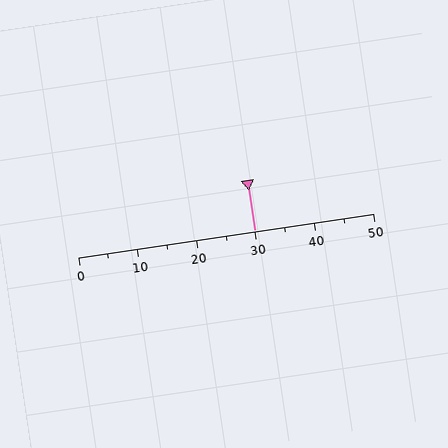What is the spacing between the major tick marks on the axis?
The major ticks are spaced 10 apart.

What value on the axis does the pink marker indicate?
The marker indicates approximately 30.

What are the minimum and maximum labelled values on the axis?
The axis runs from 0 to 50.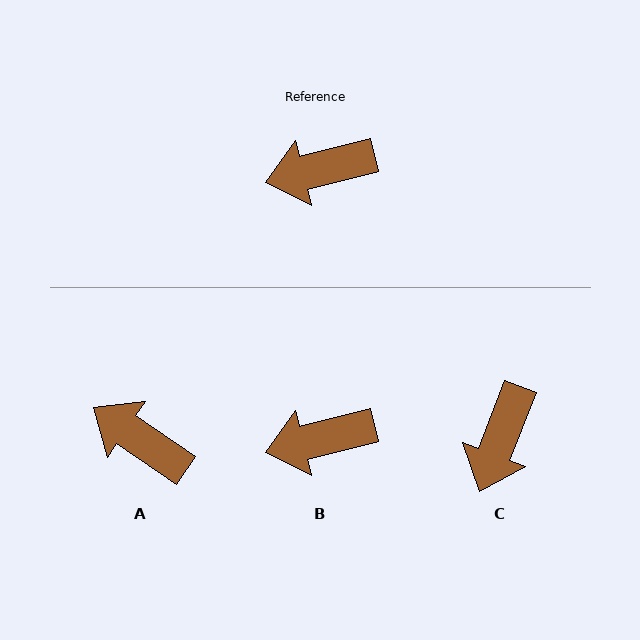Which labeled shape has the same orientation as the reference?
B.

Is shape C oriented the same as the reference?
No, it is off by about 55 degrees.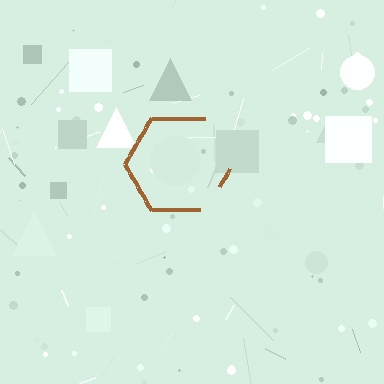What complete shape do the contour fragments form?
The contour fragments form a hexagon.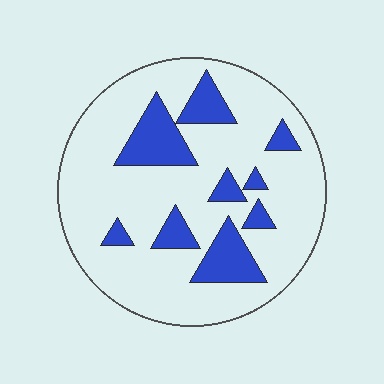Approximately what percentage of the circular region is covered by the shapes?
Approximately 20%.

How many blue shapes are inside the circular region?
9.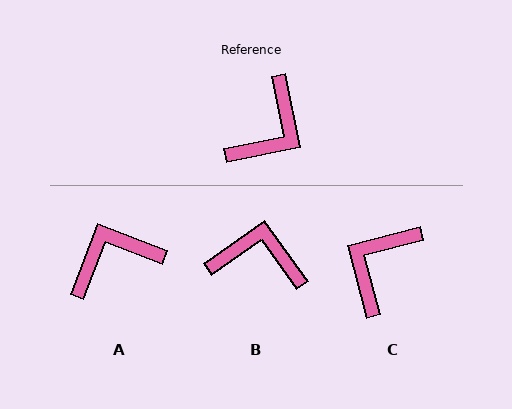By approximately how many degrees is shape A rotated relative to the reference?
Approximately 148 degrees counter-clockwise.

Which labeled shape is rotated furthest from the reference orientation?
C, about 177 degrees away.